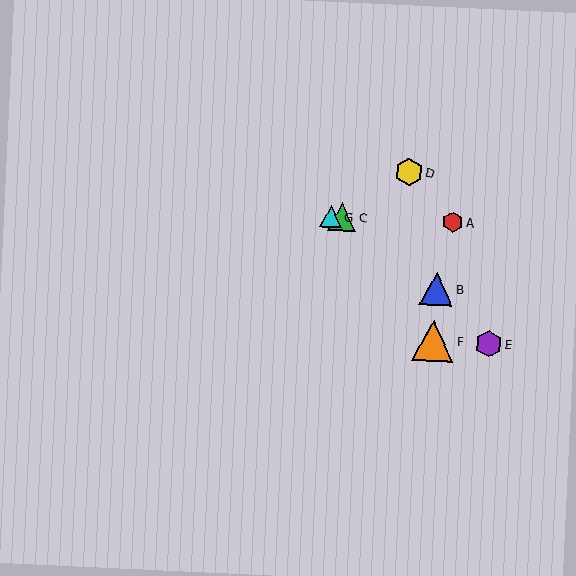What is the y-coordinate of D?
Object D is at y≈172.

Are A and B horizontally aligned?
No, A is at y≈222 and B is at y≈289.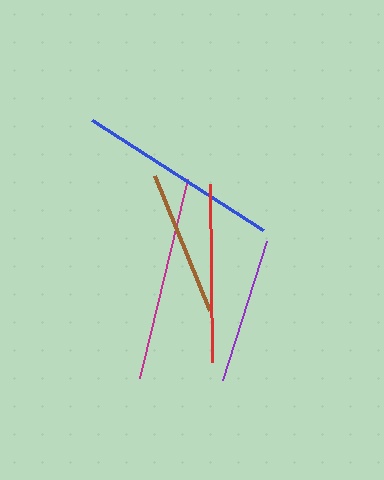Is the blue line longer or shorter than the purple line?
The blue line is longer than the purple line.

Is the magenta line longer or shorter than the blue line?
The magenta line is longer than the blue line.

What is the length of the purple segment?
The purple segment is approximately 146 pixels long.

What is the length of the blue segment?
The blue segment is approximately 203 pixels long.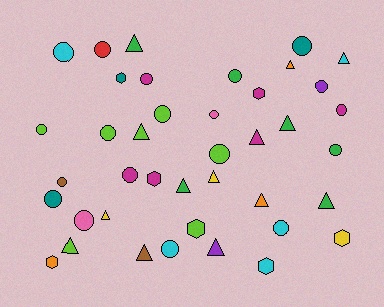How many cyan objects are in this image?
There are 5 cyan objects.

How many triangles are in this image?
There are 14 triangles.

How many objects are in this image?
There are 40 objects.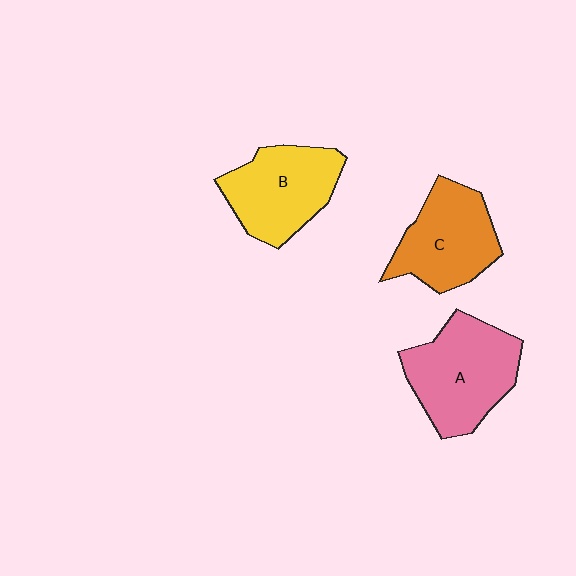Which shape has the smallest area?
Shape C (orange).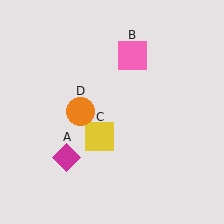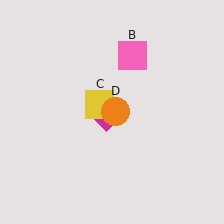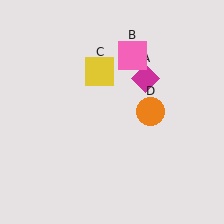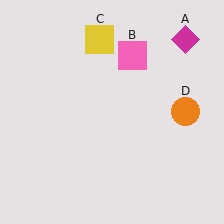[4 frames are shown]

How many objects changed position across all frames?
3 objects changed position: magenta diamond (object A), yellow square (object C), orange circle (object D).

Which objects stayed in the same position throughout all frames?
Pink square (object B) remained stationary.